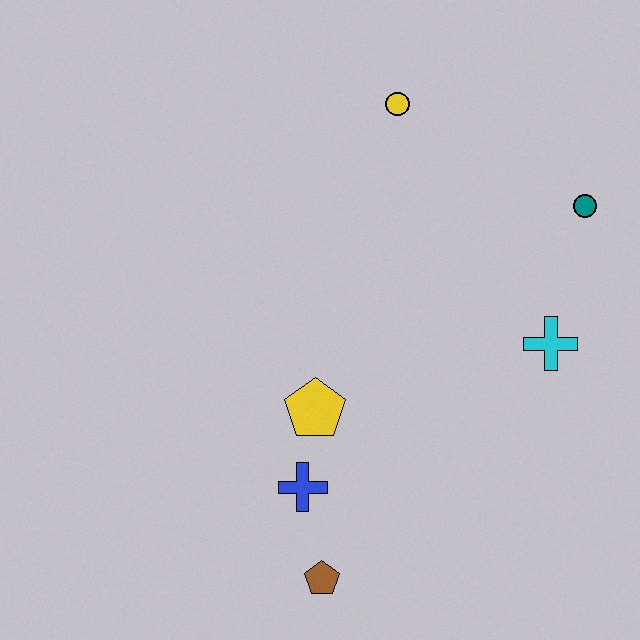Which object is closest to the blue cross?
The yellow pentagon is closest to the blue cross.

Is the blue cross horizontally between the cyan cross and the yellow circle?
No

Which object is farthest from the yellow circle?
The brown pentagon is farthest from the yellow circle.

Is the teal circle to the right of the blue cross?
Yes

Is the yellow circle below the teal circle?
No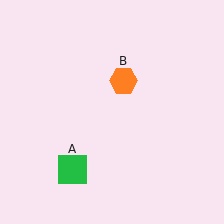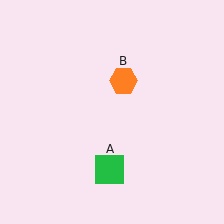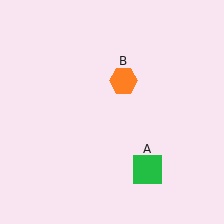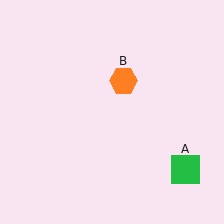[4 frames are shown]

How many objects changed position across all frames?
1 object changed position: green square (object A).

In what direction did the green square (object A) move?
The green square (object A) moved right.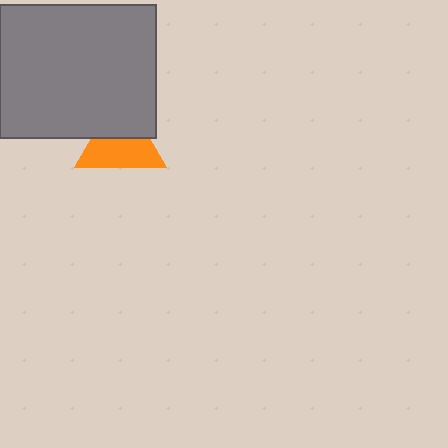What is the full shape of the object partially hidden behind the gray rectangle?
The partially hidden object is an orange triangle.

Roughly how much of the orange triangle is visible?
About half of it is visible (roughly 58%).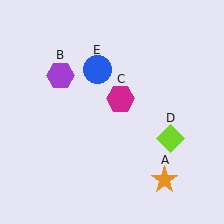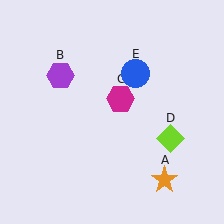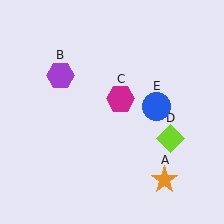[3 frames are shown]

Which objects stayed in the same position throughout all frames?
Orange star (object A) and purple hexagon (object B) and magenta hexagon (object C) and lime diamond (object D) remained stationary.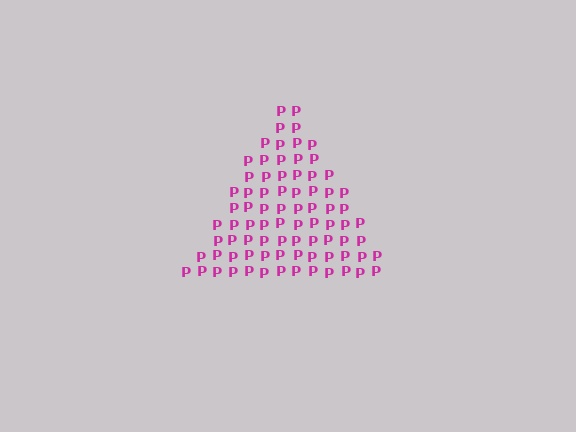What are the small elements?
The small elements are letter P's.